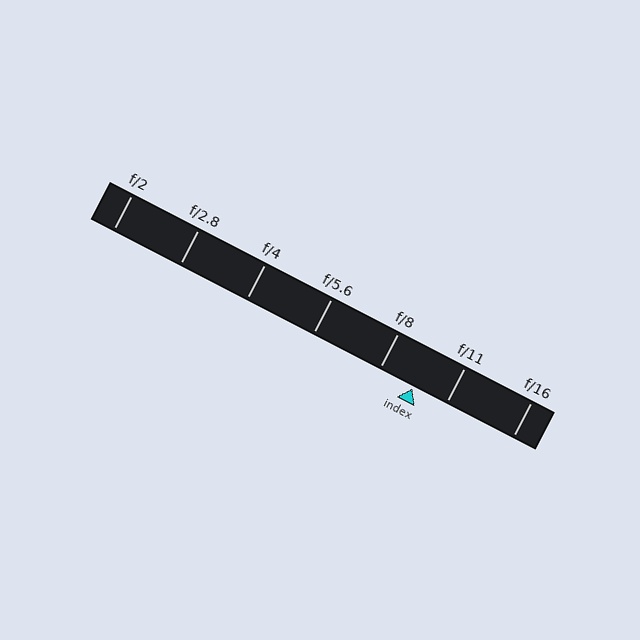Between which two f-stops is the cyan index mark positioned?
The index mark is between f/8 and f/11.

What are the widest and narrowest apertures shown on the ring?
The widest aperture shown is f/2 and the narrowest is f/16.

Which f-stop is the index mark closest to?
The index mark is closest to f/11.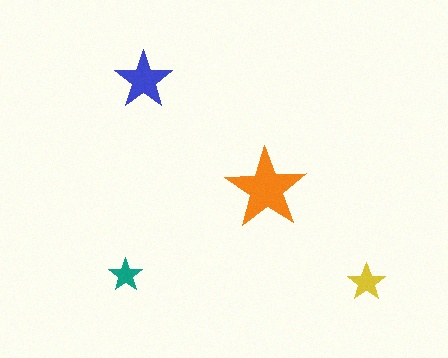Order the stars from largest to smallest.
the orange one, the blue one, the yellow one, the teal one.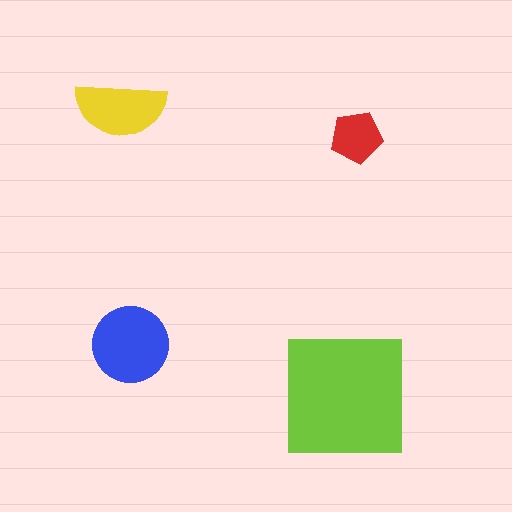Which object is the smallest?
The red pentagon.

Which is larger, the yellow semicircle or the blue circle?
The blue circle.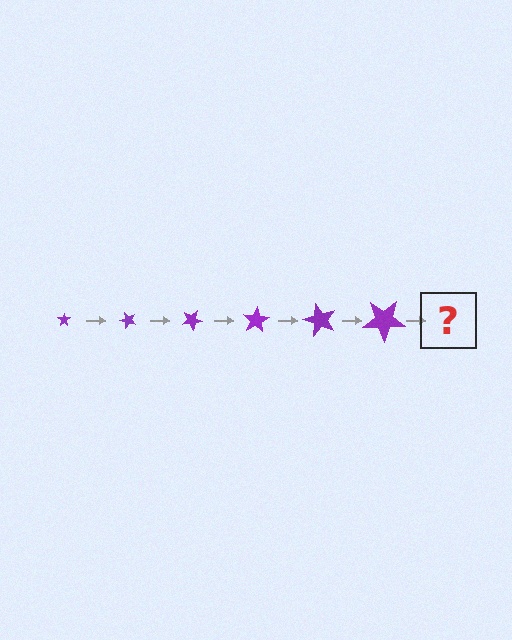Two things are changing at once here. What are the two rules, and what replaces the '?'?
The two rules are that the star grows larger each step and it rotates 50 degrees each step. The '?' should be a star, larger than the previous one and rotated 300 degrees from the start.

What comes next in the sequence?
The next element should be a star, larger than the previous one and rotated 300 degrees from the start.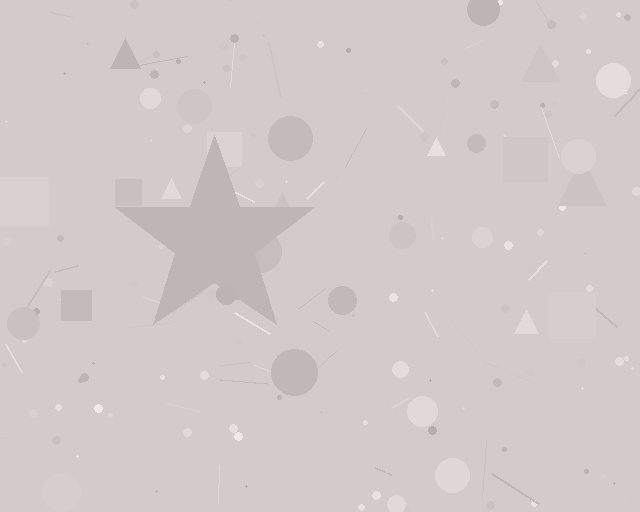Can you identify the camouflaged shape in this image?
The camouflaged shape is a star.